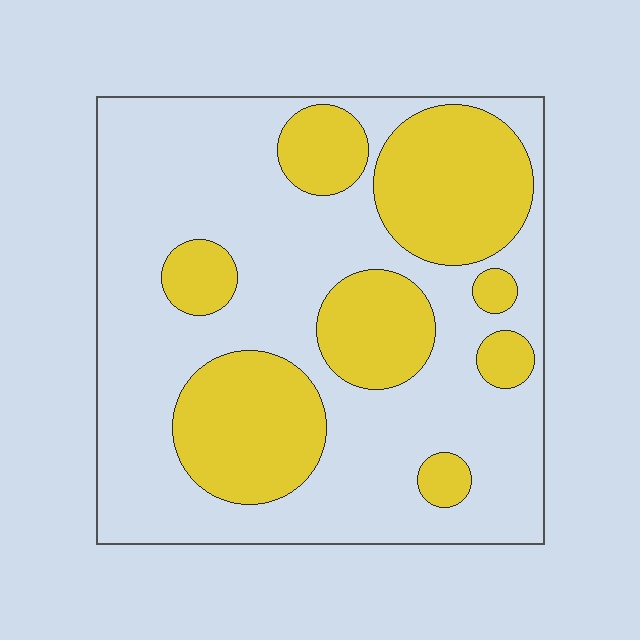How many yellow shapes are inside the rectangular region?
8.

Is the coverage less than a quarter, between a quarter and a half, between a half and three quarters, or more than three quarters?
Between a quarter and a half.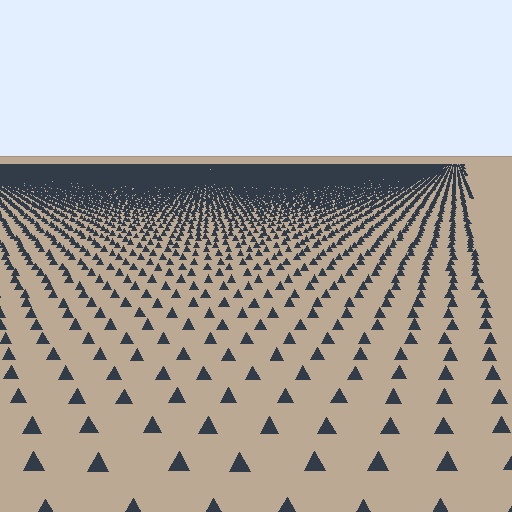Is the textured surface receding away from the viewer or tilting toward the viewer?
The surface is receding away from the viewer. Texture elements get smaller and denser toward the top.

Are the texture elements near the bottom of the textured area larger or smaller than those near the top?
Larger. Near the bottom, elements are closer to the viewer and appear at a bigger on-screen size.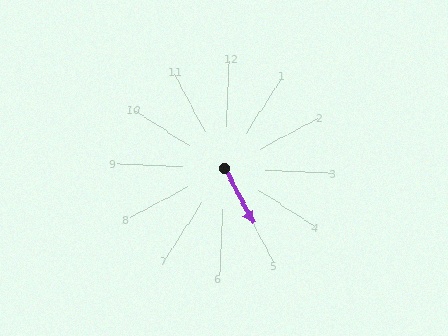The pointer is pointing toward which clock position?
Roughly 5 o'clock.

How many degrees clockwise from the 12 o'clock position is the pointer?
Approximately 150 degrees.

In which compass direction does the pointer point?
Southeast.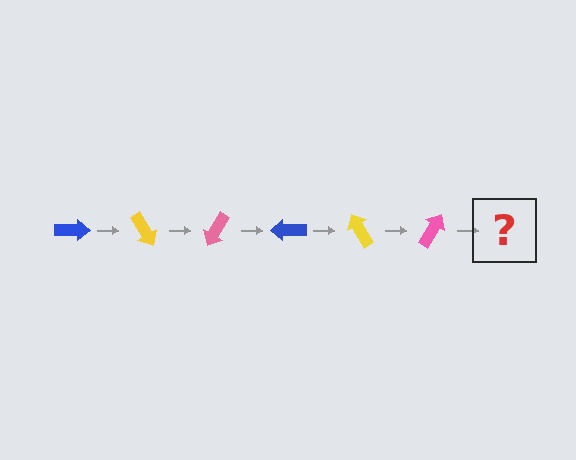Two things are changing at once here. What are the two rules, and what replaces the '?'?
The two rules are that it rotates 60 degrees each step and the color cycles through blue, yellow, and pink. The '?' should be a blue arrow, rotated 360 degrees from the start.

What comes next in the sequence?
The next element should be a blue arrow, rotated 360 degrees from the start.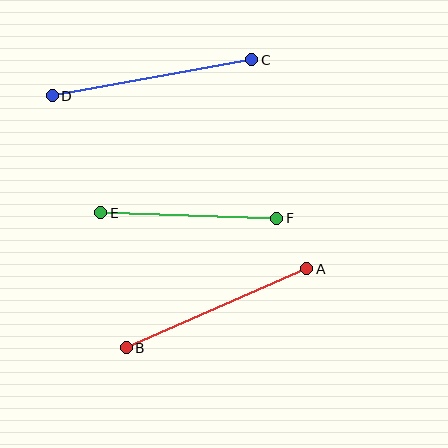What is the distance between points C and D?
The distance is approximately 202 pixels.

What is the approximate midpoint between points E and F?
The midpoint is at approximately (189, 216) pixels.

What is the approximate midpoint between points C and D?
The midpoint is at approximately (152, 78) pixels.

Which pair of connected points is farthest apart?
Points C and D are farthest apart.